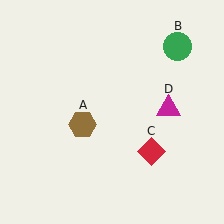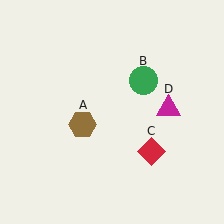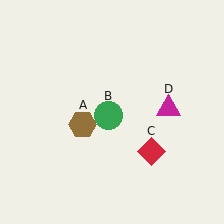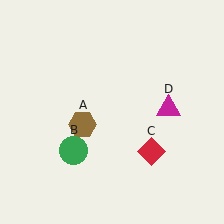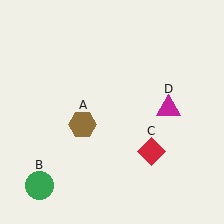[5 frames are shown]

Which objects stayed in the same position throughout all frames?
Brown hexagon (object A) and red diamond (object C) and magenta triangle (object D) remained stationary.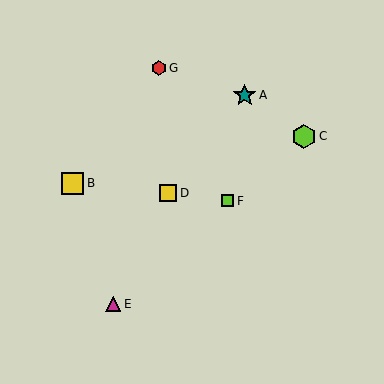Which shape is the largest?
The lime hexagon (labeled C) is the largest.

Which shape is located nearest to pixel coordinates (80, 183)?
The yellow square (labeled B) at (73, 183) is nearest to that location.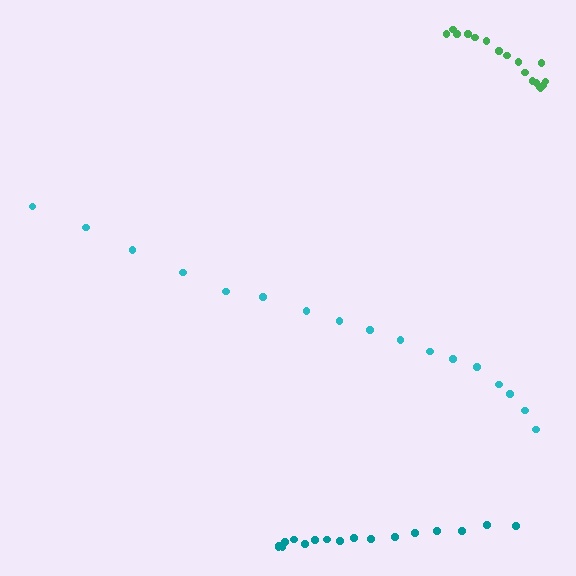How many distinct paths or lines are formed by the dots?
There are 3 distinct paths.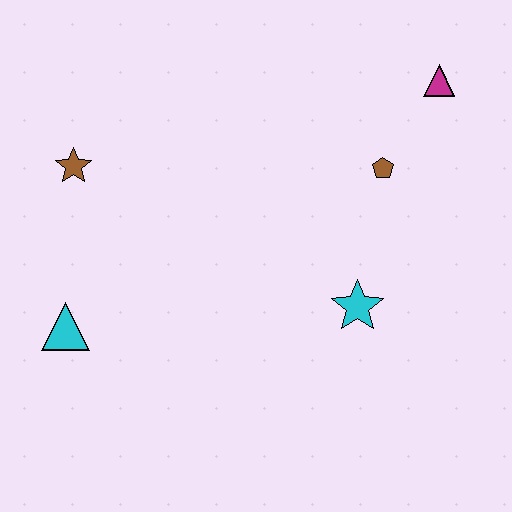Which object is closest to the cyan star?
The brown pentagon is closest to the cyan star.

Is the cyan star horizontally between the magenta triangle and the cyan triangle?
Yes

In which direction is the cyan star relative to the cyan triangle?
The cyan star is to the right of the cyan triangle.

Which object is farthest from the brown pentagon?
The cyan triangle is farthest from the brown pentagon.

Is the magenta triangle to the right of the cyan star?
Yes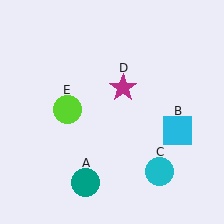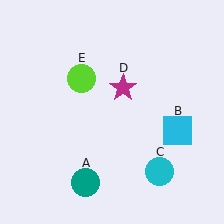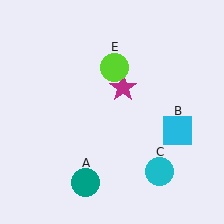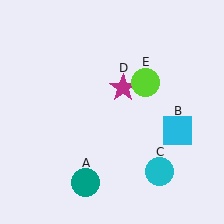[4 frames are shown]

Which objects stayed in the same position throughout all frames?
Teal circle (object A) and cyan square (object B) and cyan circle (object C) and magenta star (object D) remained stationary.